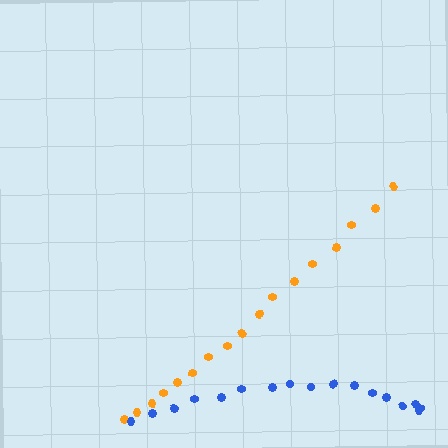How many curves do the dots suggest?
There are 2 distinct paths.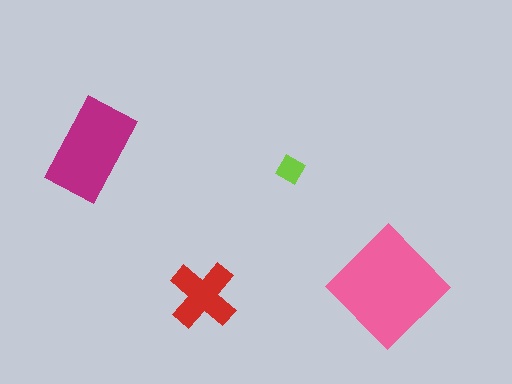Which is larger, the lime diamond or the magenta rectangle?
The magenta rectangle.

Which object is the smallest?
The lime diamond.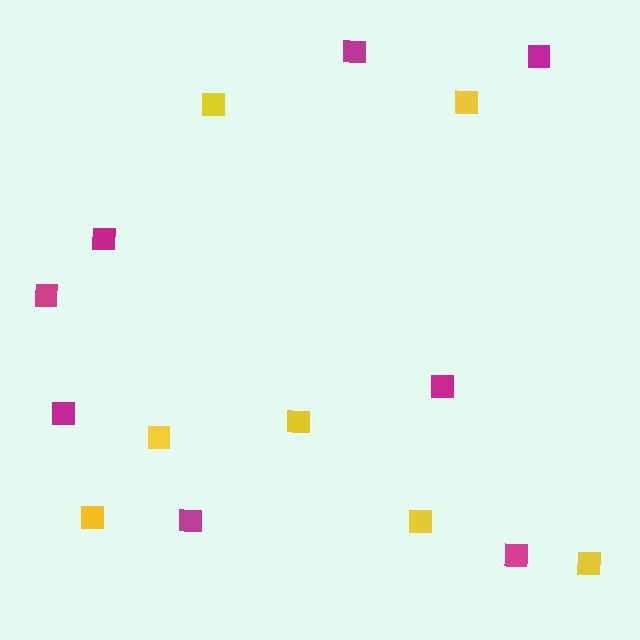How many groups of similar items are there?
There are 2 groups: one group of magenta squares (8) and one group of yellow squares (7).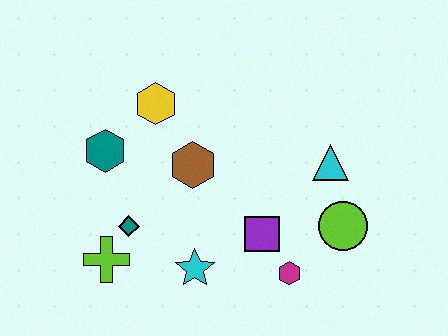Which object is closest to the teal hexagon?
The yellow hexagon is closest to the teal hexagon.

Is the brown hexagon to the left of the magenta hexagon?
Yes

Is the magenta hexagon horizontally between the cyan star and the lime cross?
No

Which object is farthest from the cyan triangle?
The lime cross is farthest from the cyan triangle.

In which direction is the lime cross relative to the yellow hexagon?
The lime cross is below the yellow hexagon.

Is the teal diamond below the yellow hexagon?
Yes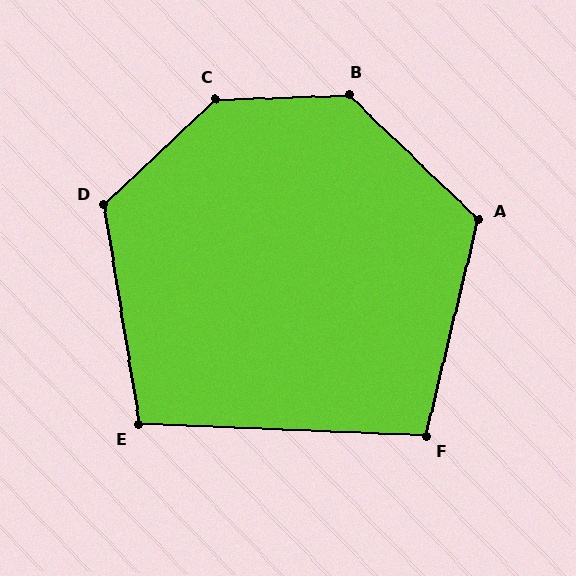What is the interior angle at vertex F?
Approximately 101 degrees (obtuse).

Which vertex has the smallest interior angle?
E, at approximately 101 degrees.